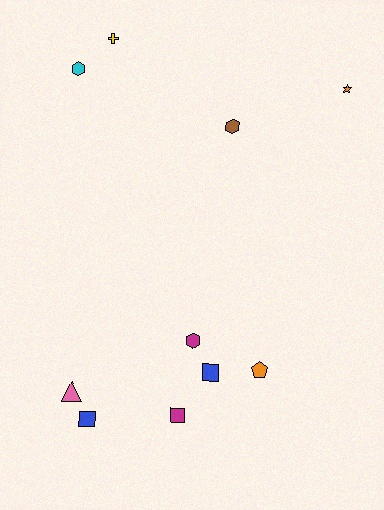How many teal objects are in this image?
There are no teal objects.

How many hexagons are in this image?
There are 3 hexagons.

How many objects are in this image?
There are 10 objects.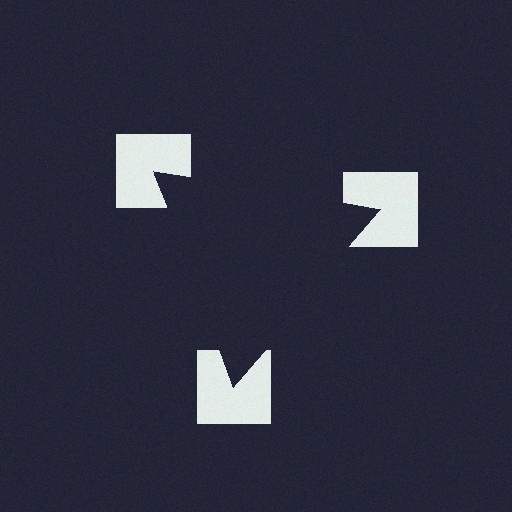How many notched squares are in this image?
There are 3 — one at each vertex of the illusory triangle.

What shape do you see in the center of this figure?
An illusory triangle — its edges are inferred from the aligned wedge cuts in the notched squares, not physically drawn.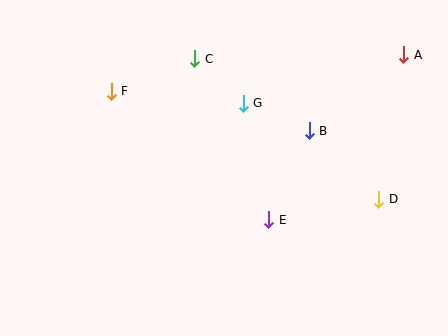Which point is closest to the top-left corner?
Point F is closest to the top-left corner.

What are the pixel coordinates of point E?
Point E is at (269, 220).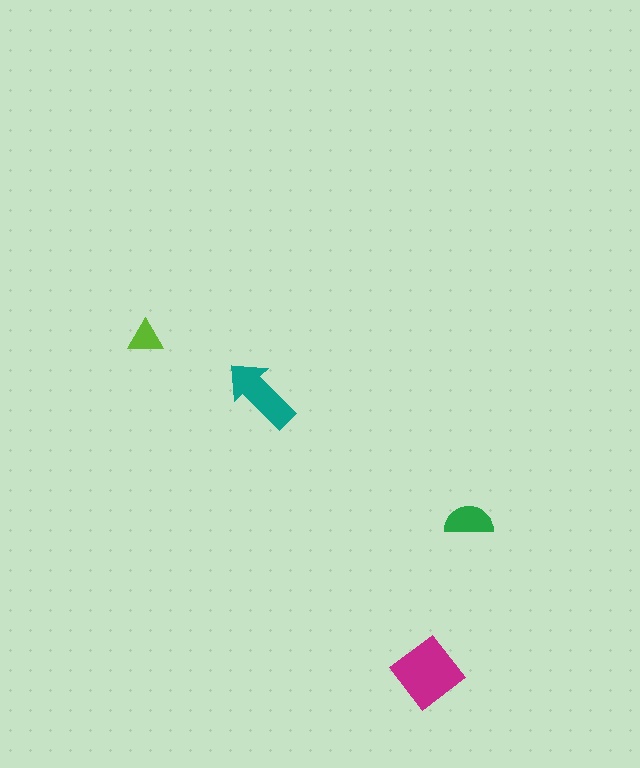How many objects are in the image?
There are 4 objects in the image.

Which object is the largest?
The magenta diamond.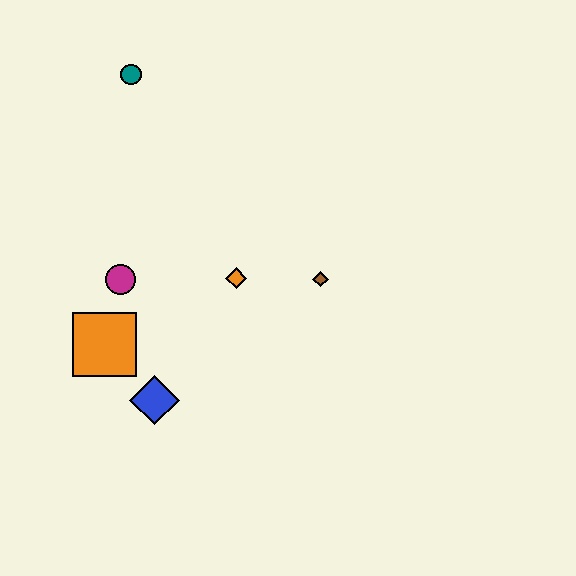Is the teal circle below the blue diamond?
No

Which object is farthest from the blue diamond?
The teal circle is farthest from the blue diamond.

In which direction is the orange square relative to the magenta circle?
The orange square is below the magenta circle.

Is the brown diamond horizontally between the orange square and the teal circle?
No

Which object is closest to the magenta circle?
The orange square is closest to the magenta circle.